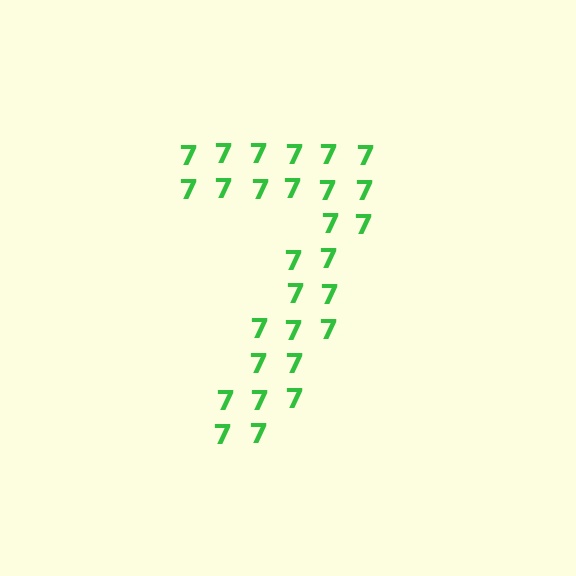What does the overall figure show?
The overall figure shows the digit 7.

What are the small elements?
The small elements are digit 7's.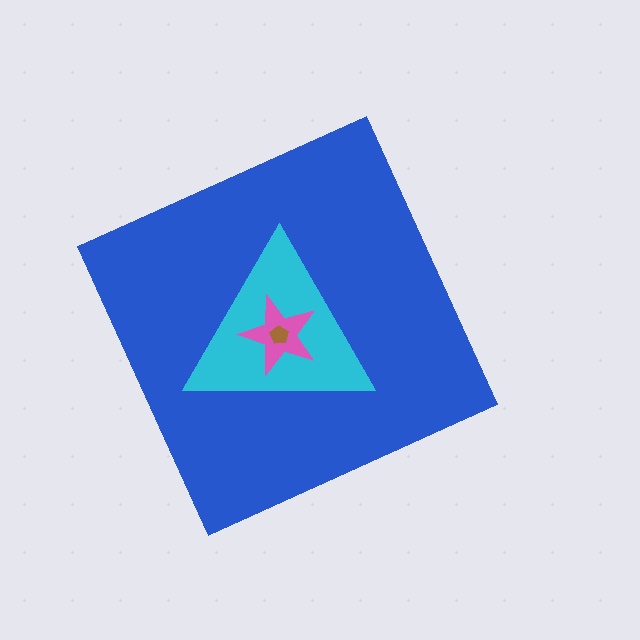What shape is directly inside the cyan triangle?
The pink star.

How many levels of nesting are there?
4.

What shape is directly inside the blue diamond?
The cyan triangle.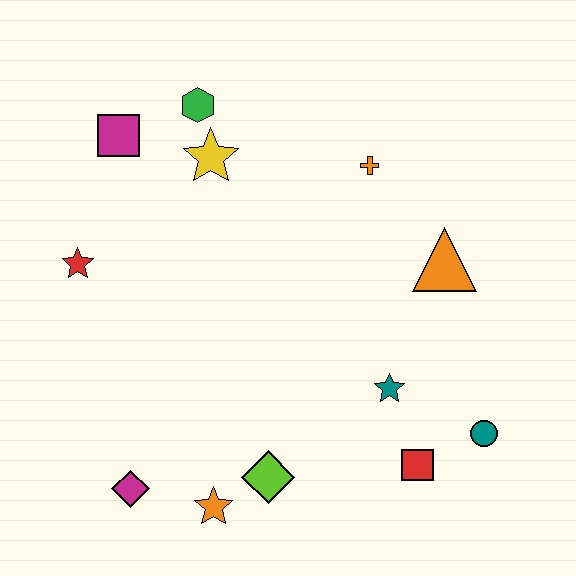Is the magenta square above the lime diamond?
Yes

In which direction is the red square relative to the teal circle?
The red square is to the left of the teal circle.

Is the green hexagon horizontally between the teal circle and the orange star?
No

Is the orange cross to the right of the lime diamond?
Yes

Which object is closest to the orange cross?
The orange triangle is closest to the orange cross.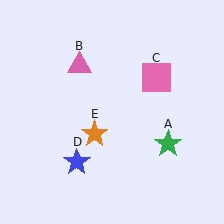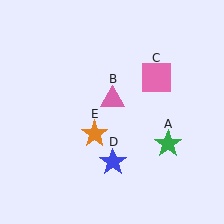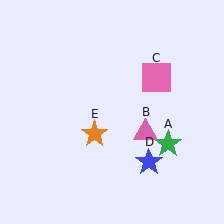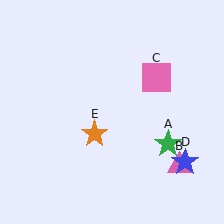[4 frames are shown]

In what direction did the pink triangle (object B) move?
The pink triangle (object B) moved down and to the right.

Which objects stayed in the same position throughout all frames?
Green star (object A) and pink square (object C) and orange star (object E) remained stationary.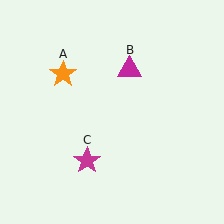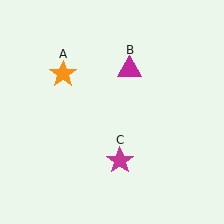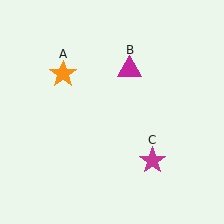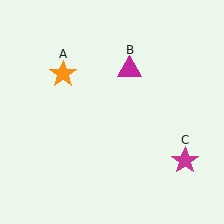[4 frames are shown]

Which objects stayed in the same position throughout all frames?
Orange star (object A) and magenta triangle (object B) remained stationary.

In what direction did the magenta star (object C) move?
The magenta star (object C) moved right.